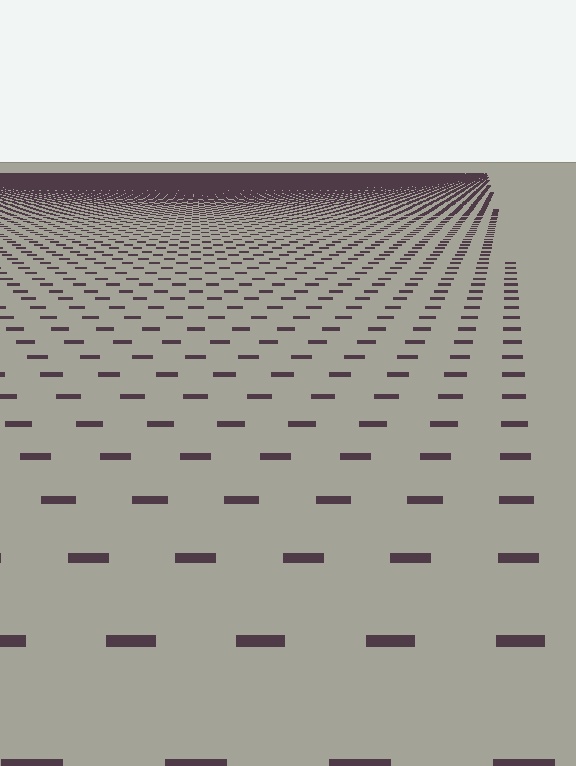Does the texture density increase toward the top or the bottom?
Density increases toward the top.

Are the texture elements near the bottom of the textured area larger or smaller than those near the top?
Larger. Near the bottom, elements are closer to the viewer and appear at a bigger on-screen size.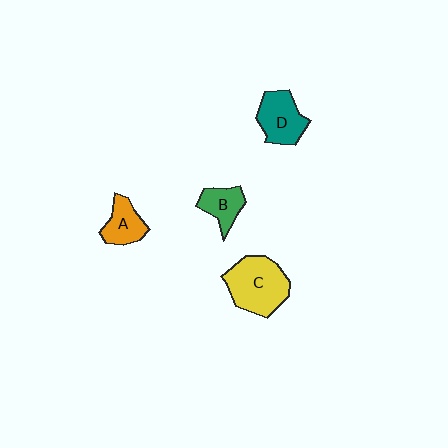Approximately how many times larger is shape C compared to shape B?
Approximately 2.1 times.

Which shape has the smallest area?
Shape B (green).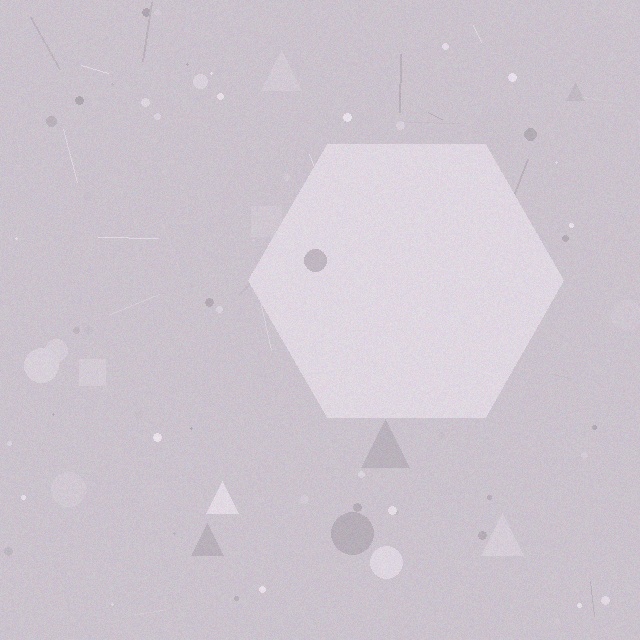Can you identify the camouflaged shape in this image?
The camouflaged shape is a hexagon.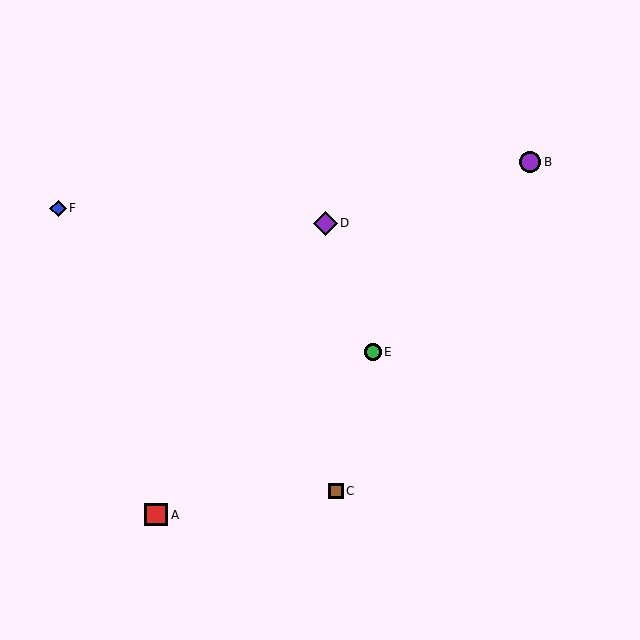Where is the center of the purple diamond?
The center of the purple diamond is at (325, 223).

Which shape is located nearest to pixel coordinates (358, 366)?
The green circle (labeled E) at (373, 352) is nearest to that location.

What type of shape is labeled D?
Shape D is a purple diamond.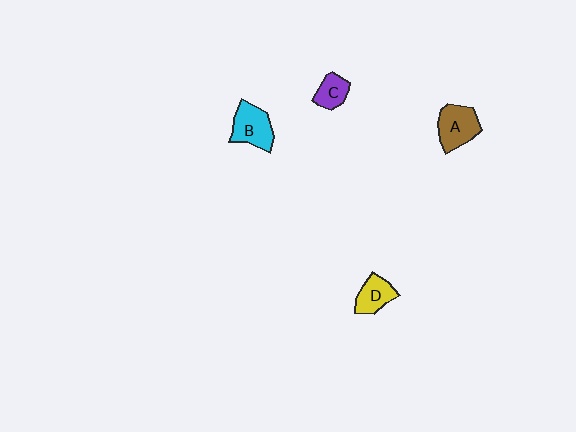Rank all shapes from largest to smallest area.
From largest to smallest: A (brown), B (cyan), D (yellow), C (purple).